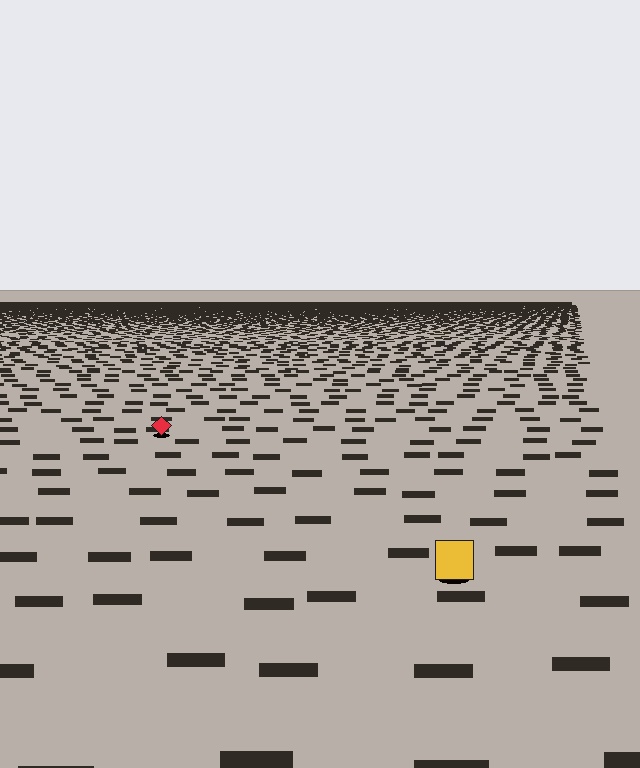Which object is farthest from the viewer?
The red diamond is farthest from the viewer. It appears smaller and the ground texture around it is denser.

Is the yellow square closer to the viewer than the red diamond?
Yes. The yellow square is closer — you can tell from the texture gradient: the ground texture is coarser near it.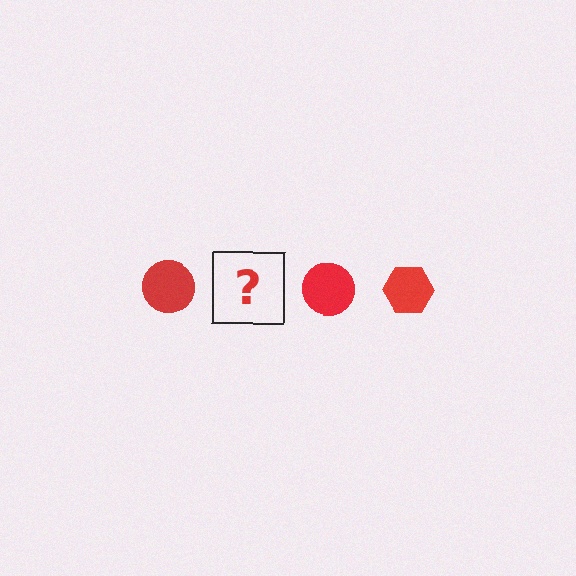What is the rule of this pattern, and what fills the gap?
The rule is that the pattern cycles through circle, hexagon shapes in red. The gap should be filled with a red hexagon.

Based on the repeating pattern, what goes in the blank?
The blank should be a red hexagon.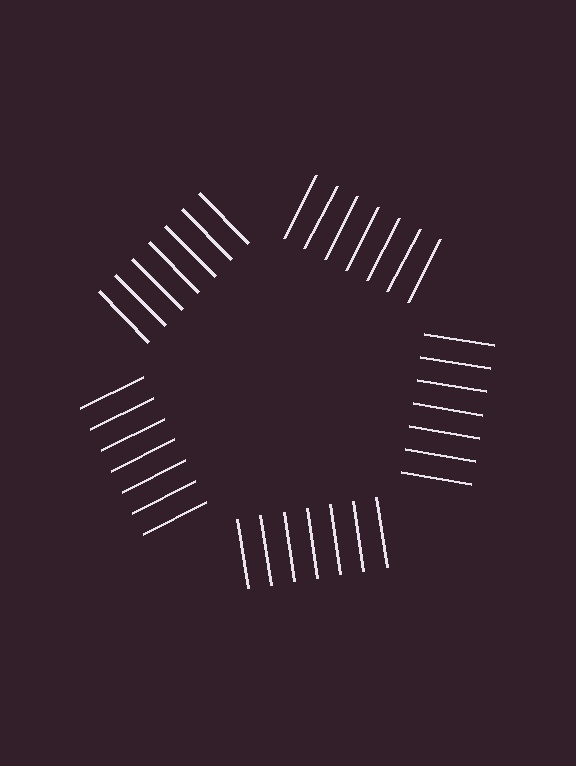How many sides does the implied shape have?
5 sides — the line-ends trace a pentagon.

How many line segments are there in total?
35 — 7 along each of the 5 edges.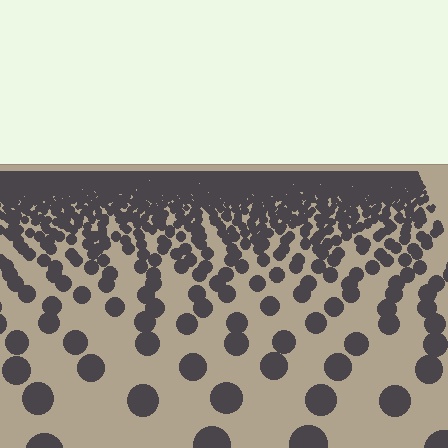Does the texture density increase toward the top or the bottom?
Density increases toward the top.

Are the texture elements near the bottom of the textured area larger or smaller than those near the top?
Larger. Near the bottom, elements are closer to the viewer and appear at a bigger on-screen size.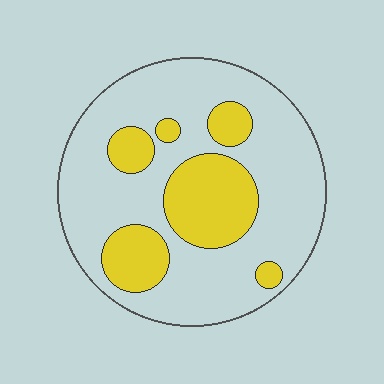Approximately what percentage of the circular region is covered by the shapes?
Approximately 25%.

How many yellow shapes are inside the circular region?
6.